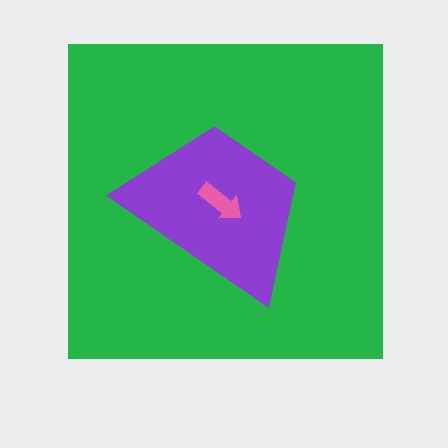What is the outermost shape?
The green square.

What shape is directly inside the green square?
The purple trapezoid.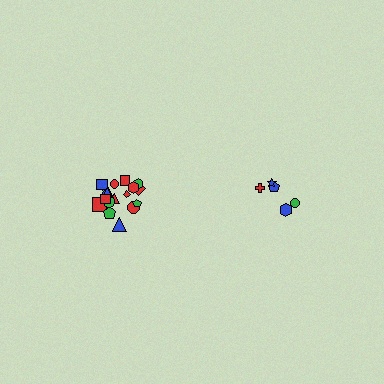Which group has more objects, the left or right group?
The left group.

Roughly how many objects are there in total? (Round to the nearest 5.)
Roughly 25 objects in total.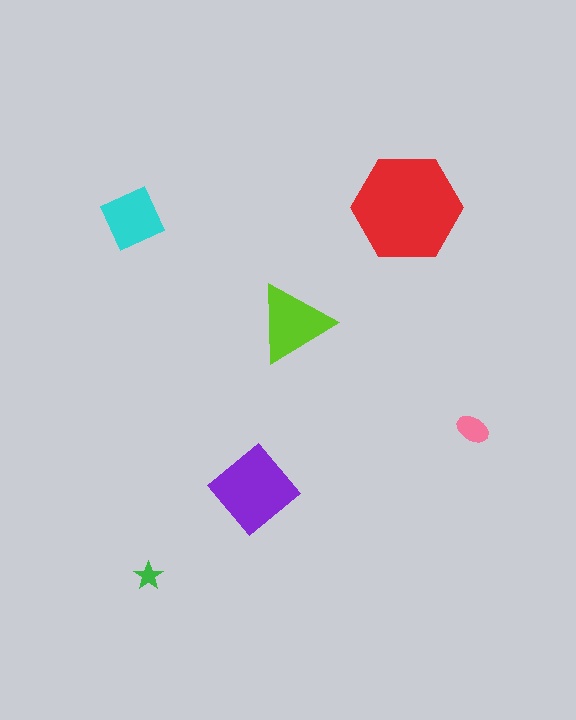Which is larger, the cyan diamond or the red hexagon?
The red hexagon.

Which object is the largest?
The red hexagon.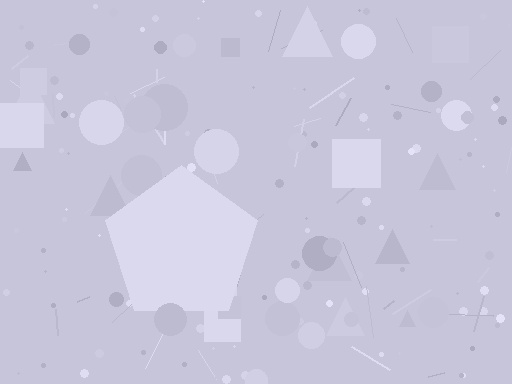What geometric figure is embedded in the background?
A pentagon is embedded in the background.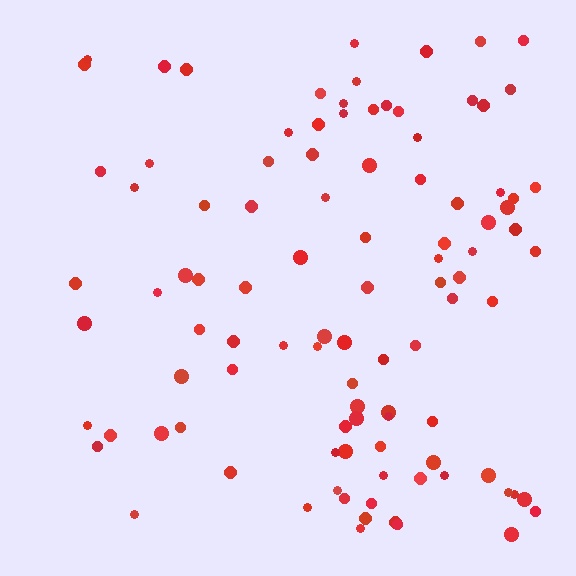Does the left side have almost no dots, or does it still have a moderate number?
Still a moderate number, just noticeably fewer than the right.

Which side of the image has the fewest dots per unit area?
The left.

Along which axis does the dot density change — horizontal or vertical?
Horizontal.